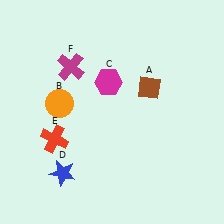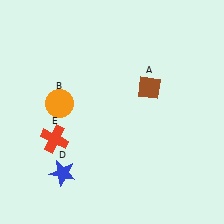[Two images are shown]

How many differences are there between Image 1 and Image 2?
There are 2 differences between the two images.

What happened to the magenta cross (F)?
The magenta cross (F) was removed in Image 2. It was in the top-left area of Image 1.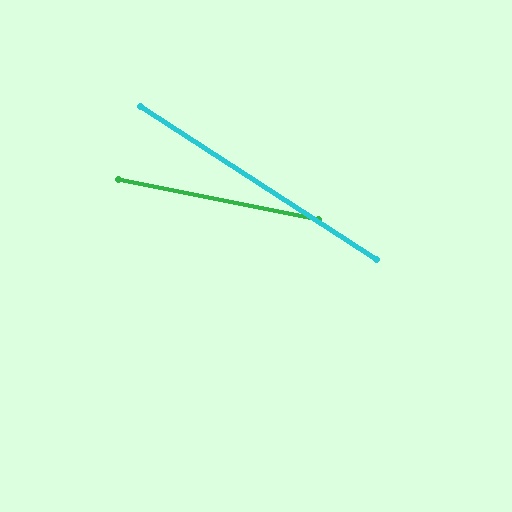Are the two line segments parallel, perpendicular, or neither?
Neither parallel nor perpendicular — they differ by about 22°.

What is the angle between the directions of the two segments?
Approximately 22 degrees.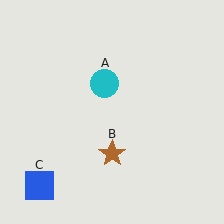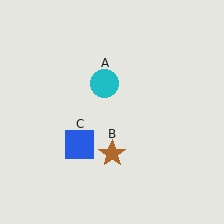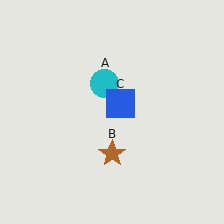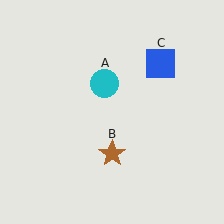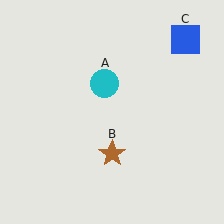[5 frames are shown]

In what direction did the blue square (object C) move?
The blue square (object C) moved up and to the right.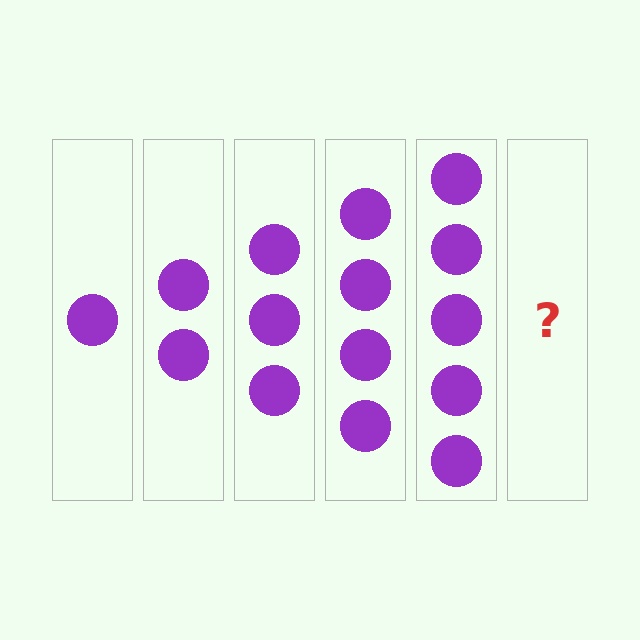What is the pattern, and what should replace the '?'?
The pattern is that each step adds one more circle. The '?' should be 6 circles.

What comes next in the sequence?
The next element should be 6 circles.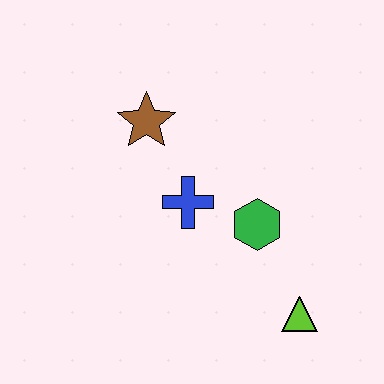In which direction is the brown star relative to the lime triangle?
The brown star is above the lime triangle.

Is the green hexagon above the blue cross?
No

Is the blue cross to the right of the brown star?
Yes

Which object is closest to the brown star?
The blue cross is closest to the brown star.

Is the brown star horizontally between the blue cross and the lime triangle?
No